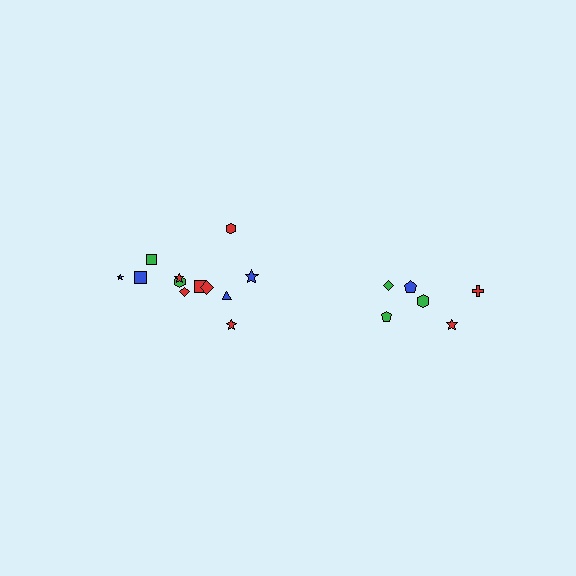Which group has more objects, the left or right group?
The left group.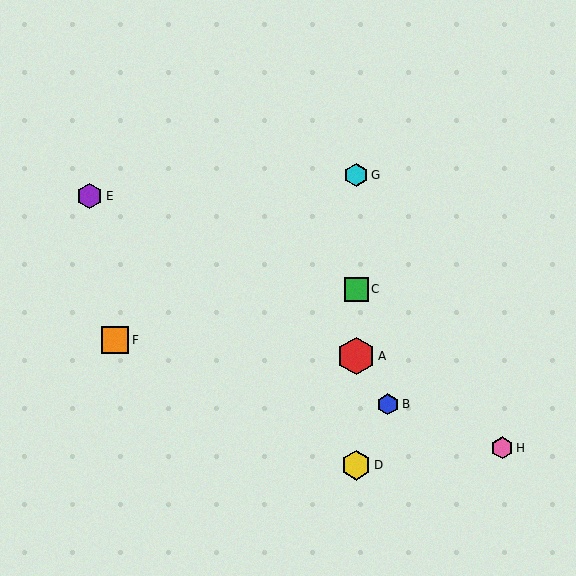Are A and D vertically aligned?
Yes, both are at x≈356.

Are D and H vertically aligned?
No, D is at x≈356 and H is at x≈503.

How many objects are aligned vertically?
4 objects (A, C, D, G) are aligned vertically.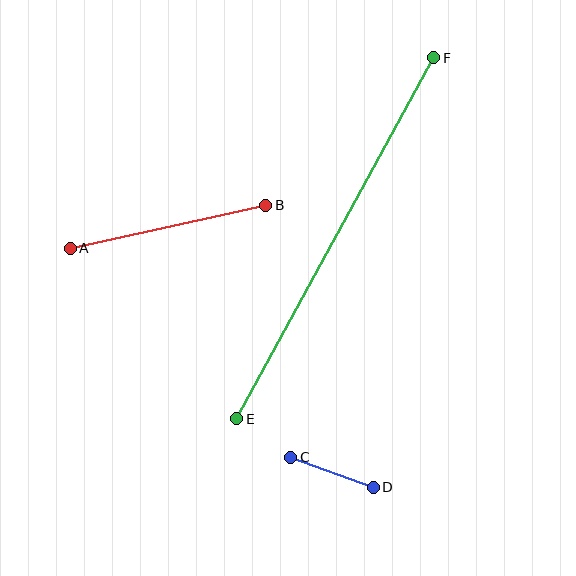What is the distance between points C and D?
The distance is approximately 88 pixels.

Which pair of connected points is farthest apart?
Points E and F are farthest apart.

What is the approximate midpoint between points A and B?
The midpoint is at approximately (168, 227) pixels.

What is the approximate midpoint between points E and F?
The midpoint is at approximately (335, 238) pixels.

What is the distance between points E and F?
The distance is approximately 411 pixels.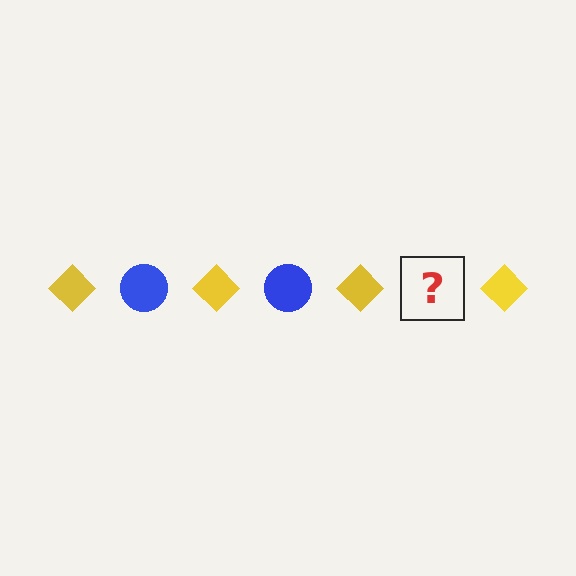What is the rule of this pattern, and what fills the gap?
The rule is that the pattern alternates between yellow diamond and blue circle. The gap should be filled with a blue circle.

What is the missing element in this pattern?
The missing element is a blue circle.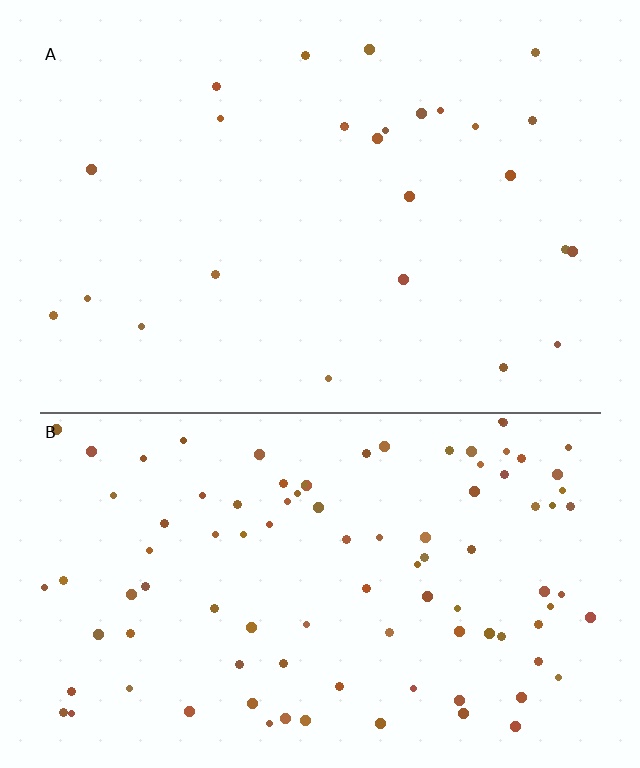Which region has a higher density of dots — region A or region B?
B (the bottom).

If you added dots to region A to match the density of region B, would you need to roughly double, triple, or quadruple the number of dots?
Approximately quadruple.